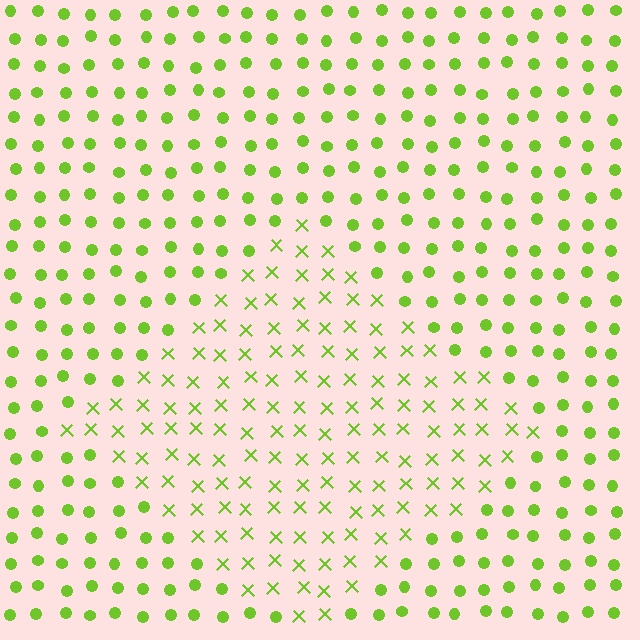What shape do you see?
I see a diamond.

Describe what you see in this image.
The image is filled with small lime elements arranged in a uniform grid. A diamond-shaped region contains X marks, while the surrounding area contains circles. The boundary is defined purely by the change in element shape.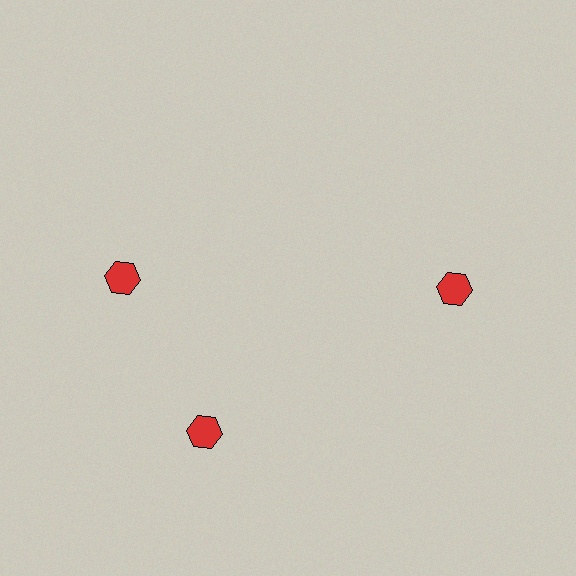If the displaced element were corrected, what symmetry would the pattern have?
It would have 3-fold rotational symmetry — the pattern would map onto itself every 120 degrees.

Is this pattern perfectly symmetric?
No. The 3 red hexagons are arranged in a ring, but one element near the 11 o'clock position is rotated out of alignment along the ring, breaking the 3-fold rotational symmetry.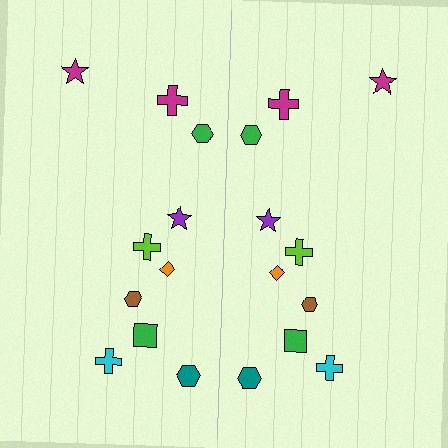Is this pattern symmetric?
Yes, this pattern has bilateral (reflection) symmetry.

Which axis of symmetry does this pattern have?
The pattern has a vertical axis of symmetry running through the center of the image.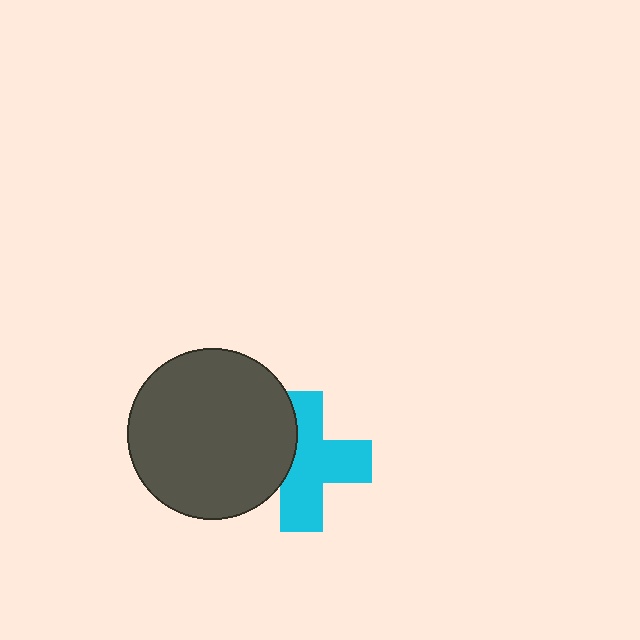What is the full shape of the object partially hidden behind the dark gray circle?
The partially hidden object is a cyan cross.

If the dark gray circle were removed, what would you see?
You would see the complete cyan cross.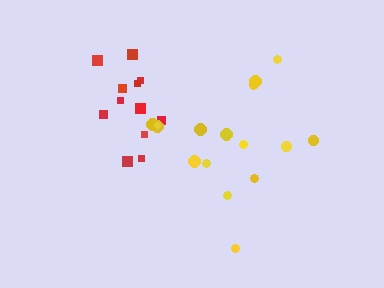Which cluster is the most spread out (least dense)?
Yellow.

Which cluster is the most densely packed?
Red.